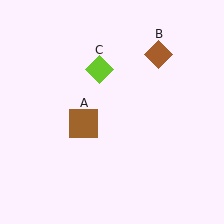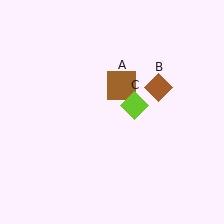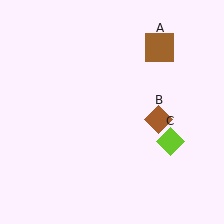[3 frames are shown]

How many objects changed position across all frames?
3 objects changed position: brown square (object A), brown diamond (object B), lime diamond (object C).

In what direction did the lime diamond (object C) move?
The lime diamond (object C) moved down and to the right.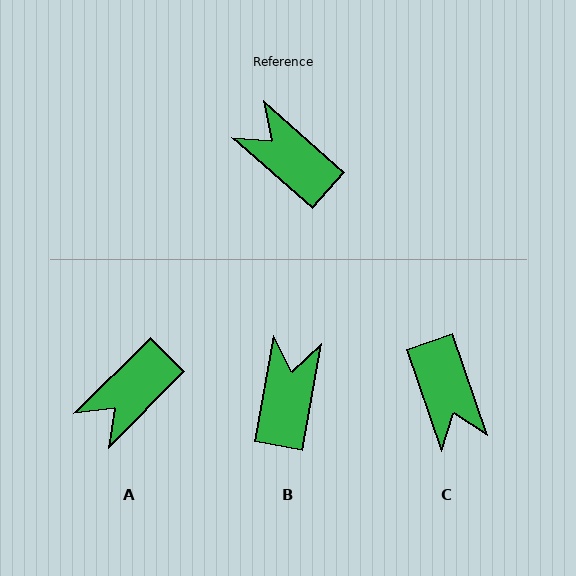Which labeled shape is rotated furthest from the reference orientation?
C, about 150 degrees away.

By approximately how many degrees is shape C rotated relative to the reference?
Approximately 150 degrees counter-clockwise.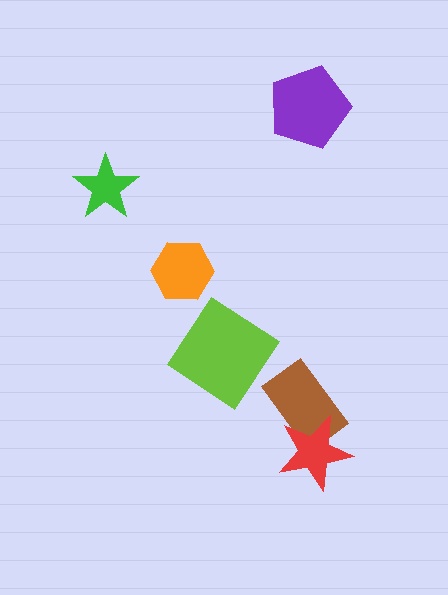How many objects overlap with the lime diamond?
0 objects overlap with the lime diamond.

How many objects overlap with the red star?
1 object overlaps with the red star.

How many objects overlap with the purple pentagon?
0 objects overlap with the purple pentagon.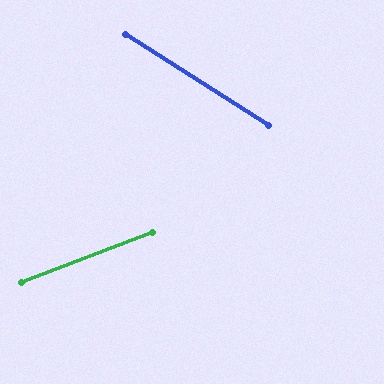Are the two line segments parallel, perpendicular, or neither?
Neither parallel nor perpendicular — they differ by about 54°.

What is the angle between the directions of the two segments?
Approximately 54 degrees.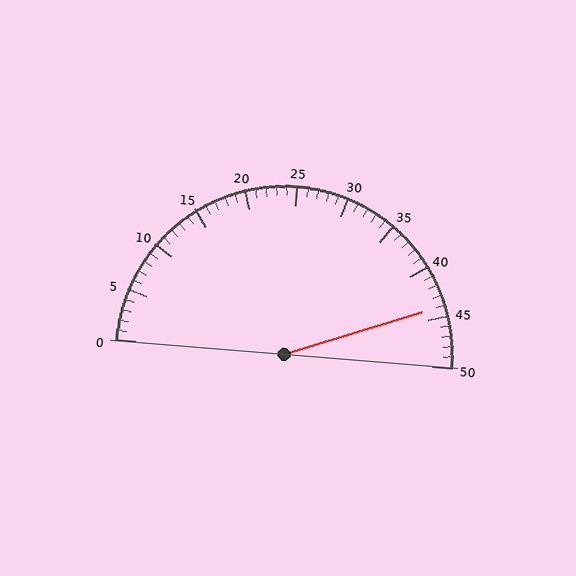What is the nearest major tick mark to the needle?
The nearest major tick mark is 45.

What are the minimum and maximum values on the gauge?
The gauge ranges from 0 to 50.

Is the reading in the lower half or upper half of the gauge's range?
The reading is in the upper half of the range (0 to 50).